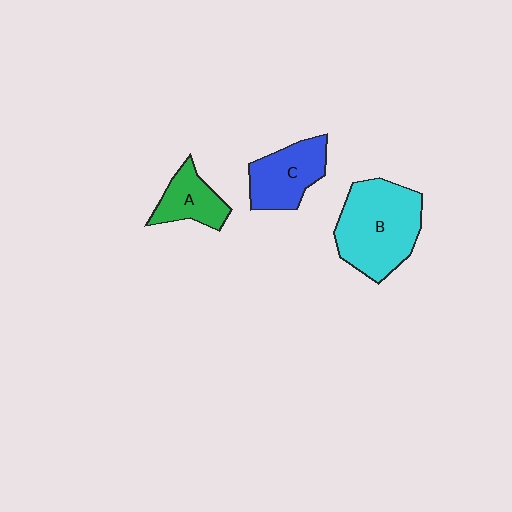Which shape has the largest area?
Shape B (cyan).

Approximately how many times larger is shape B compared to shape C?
Approximately 1.6 times.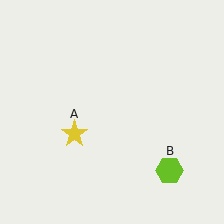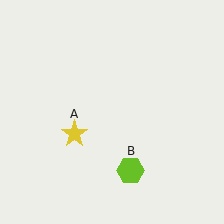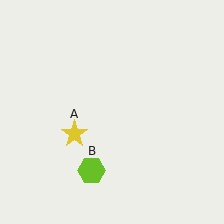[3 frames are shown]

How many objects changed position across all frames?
1 object changed position: lime hexagon (object B).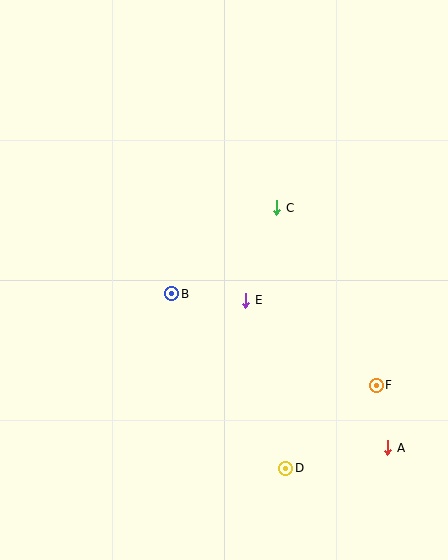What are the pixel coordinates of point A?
Point A is at (387, 448).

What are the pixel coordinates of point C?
Point C is at (277, 208).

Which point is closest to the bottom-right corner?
Point A is closest to the bottom-right corner.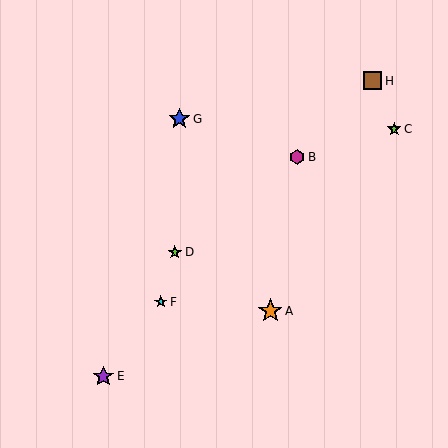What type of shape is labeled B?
Shape B is a magenta hexagon.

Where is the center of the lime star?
The center of the lime star is at (175, 252).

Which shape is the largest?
The orange star (labeled A) is the largest.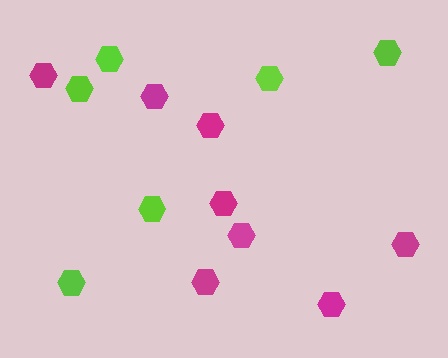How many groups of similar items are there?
There are 2 groups: one group of magenta hexagons (8) and one group of lime hexagons (6).